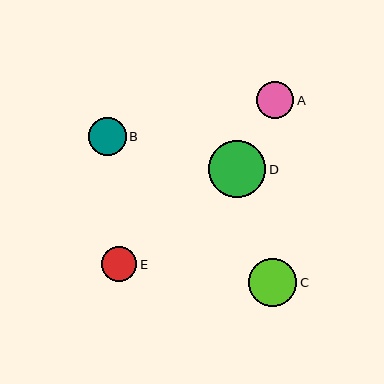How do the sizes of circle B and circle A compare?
Circle B and circle A are approximately the same size.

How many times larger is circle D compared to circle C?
Circle D is approximately 1.2 times the size of circle C.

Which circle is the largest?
Circle D is the largest with a size of approximately 58 pixels.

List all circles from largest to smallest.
From largest to smallest: D, C, B, A, E.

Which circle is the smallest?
Circle E is the smallest with a size of approximately 35 pixels.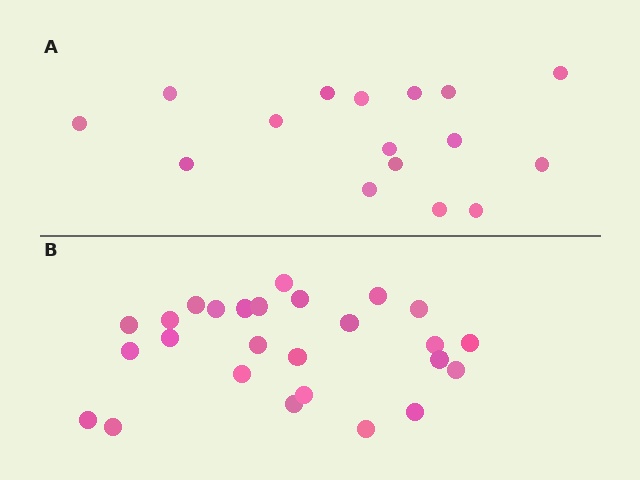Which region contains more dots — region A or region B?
Region B (the bottom region) has more dots.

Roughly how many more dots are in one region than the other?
Region B has roughly 10 or so more dots than region A.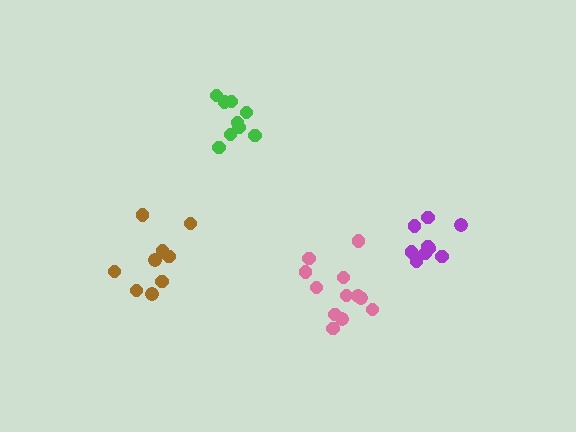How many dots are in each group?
Group 1: 12 dots, Group 2: 9 dots, Group 3: 10 dots, Group 4: 9 dots (40 total).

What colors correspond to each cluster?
The clusters are colored: pink, green, brown, purple.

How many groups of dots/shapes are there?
There are 4 groups.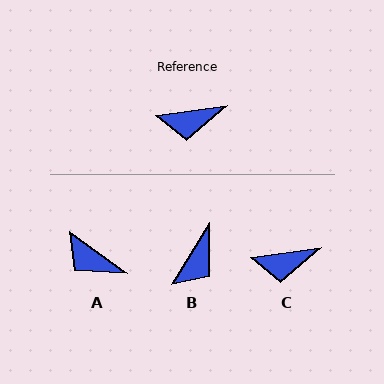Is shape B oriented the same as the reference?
No, it is off by about 50 degrees.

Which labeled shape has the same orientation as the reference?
C.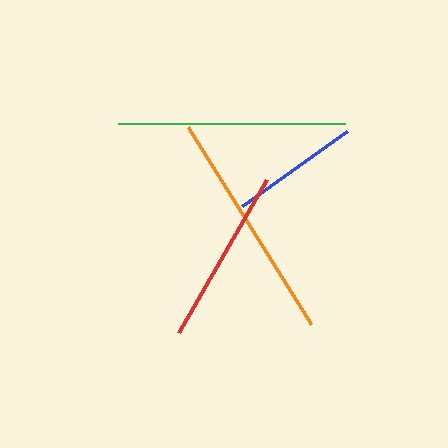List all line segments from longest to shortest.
From longest to shortest: orange, green, red, blue.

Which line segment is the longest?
The orange line is the longest at approximately 232 pixels.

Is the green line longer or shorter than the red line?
The green line is longer than the red line.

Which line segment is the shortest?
The blue line is the shortest at approximately 129 pixels.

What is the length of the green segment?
The green segment is approximately 227 pixels long.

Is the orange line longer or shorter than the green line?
The orange line is longer than the green line.